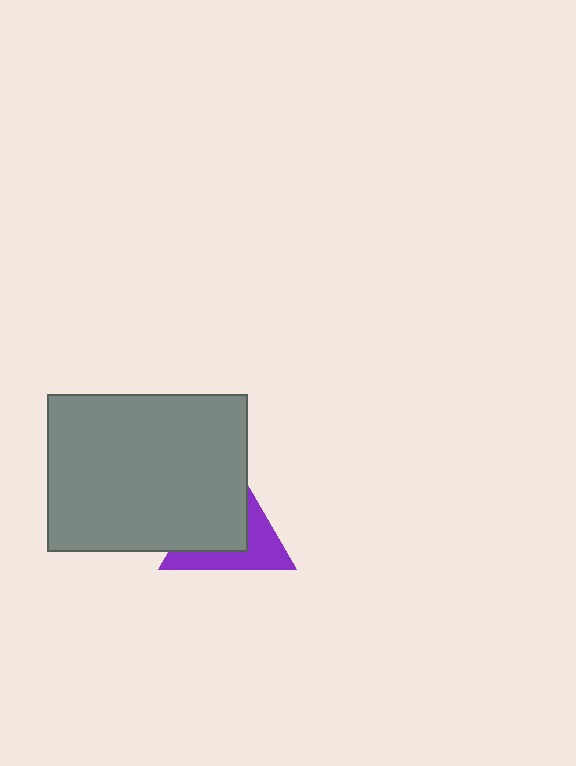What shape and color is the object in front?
The object in front is a gray rectangle.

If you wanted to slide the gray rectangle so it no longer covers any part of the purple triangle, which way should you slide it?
Slide it toward the upper-left — that is the most direct way to separate the two shapes.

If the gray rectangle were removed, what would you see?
You would see the complete purple triangle.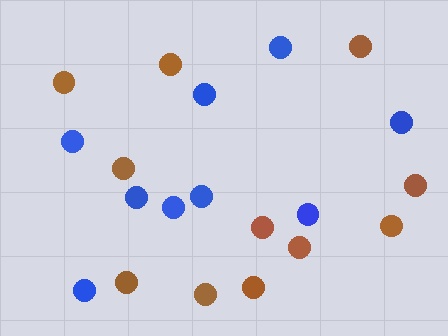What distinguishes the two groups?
There are 2 groups: one group of brown circles (11) and one group of blue circles (9).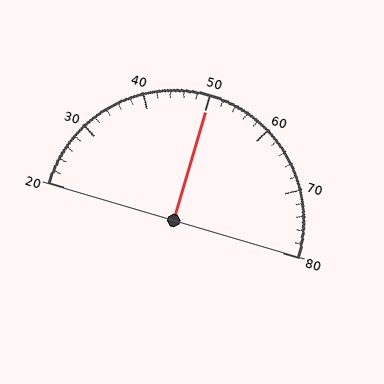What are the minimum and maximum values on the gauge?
The gauge ranges from 20 to 80.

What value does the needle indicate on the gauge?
The needle indicates approximately 50.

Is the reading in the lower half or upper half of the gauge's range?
The reading is in the upper half of the range (20 to 80).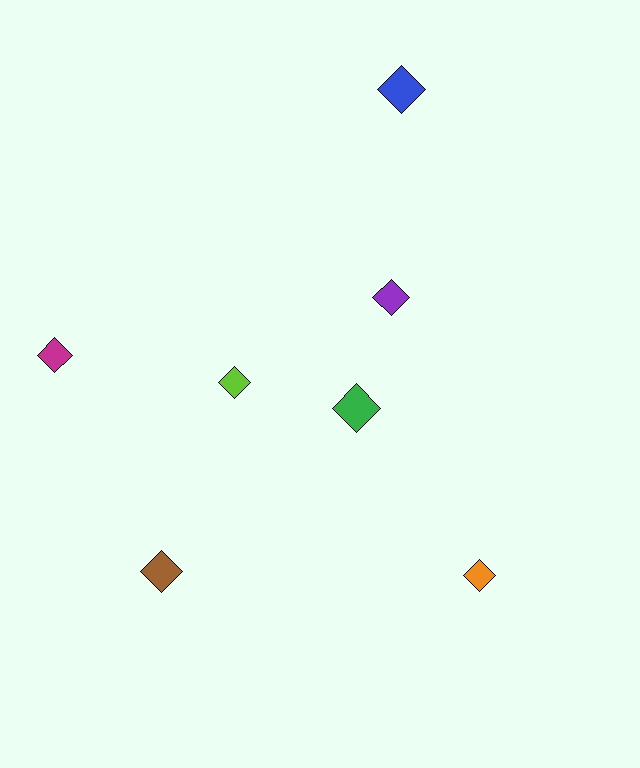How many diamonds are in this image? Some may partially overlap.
There are 7 diamonds.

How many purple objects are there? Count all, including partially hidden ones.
There is 1 purple object.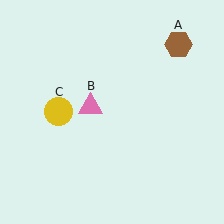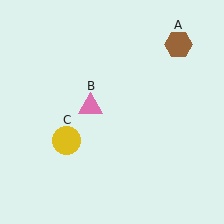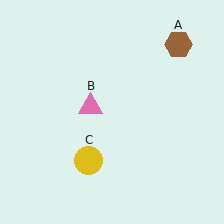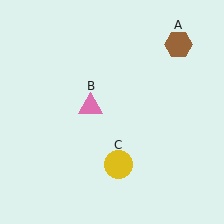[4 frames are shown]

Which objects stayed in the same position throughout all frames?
Brown hexagon (object A) and pink triangle (object B) remained stationary.